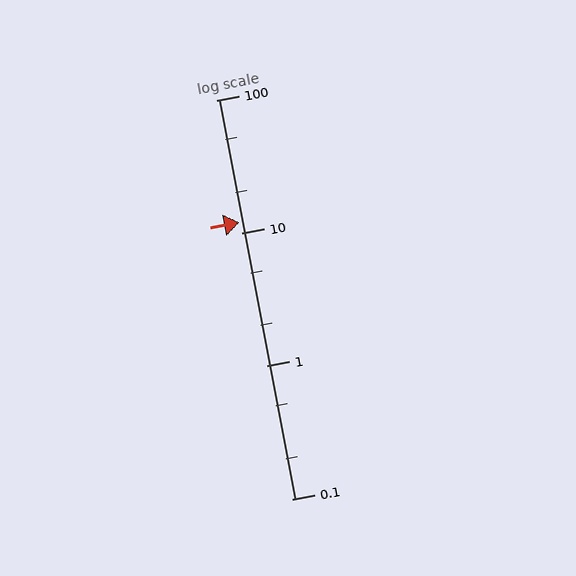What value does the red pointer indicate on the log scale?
The pointer indicates approximately 12.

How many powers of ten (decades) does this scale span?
The scale spans 3 decades, from 0.1 to 100.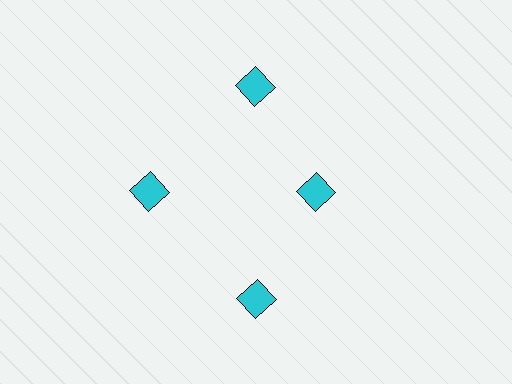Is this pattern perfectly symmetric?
No. The 4 cyan diamonds are arranged in a ring, but one element near the 3 o'clock position is pulled inward toward the center, breaking the 4-fold rotational symmetry.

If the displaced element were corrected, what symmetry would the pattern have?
It would have 4-fold rotational symmetry — the pattern would map onto itself every 90 degrees.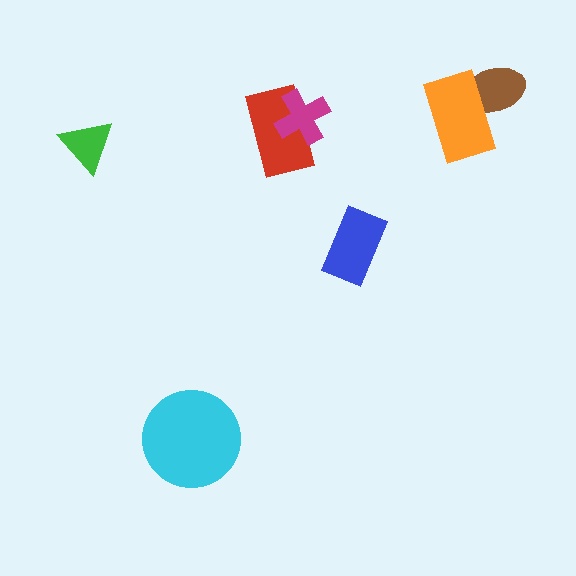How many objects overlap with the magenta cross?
1 object overlaps with the magenta cross.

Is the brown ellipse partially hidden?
Yes, it is partially covered by another shape.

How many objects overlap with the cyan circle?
0 objects overlap with the cyan circle.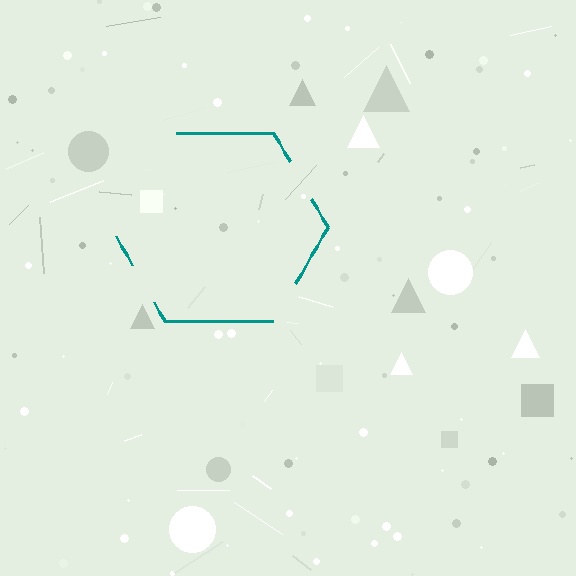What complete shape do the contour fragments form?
The contour fragments form a hexagon.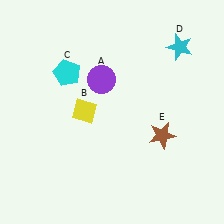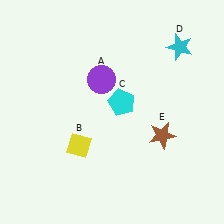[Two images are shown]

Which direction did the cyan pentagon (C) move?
The cyan pentagon (C) moved right.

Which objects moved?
The objects that moved are: the yellow diamond (B), the cyan pentagon (C).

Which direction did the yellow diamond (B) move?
The yellow diamond (B) moved down.